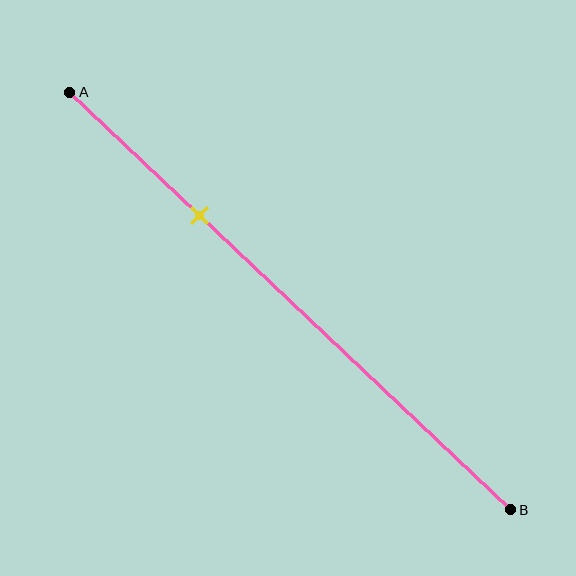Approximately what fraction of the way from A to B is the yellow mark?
The yellow mark is approximately 30% of the way from A to B.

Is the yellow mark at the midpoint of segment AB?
No, the mark is at about 30% from A, not at the 50% midpoint.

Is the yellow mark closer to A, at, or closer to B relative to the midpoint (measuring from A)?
The yellow mark is closer to point A than the midpoint of segment AB.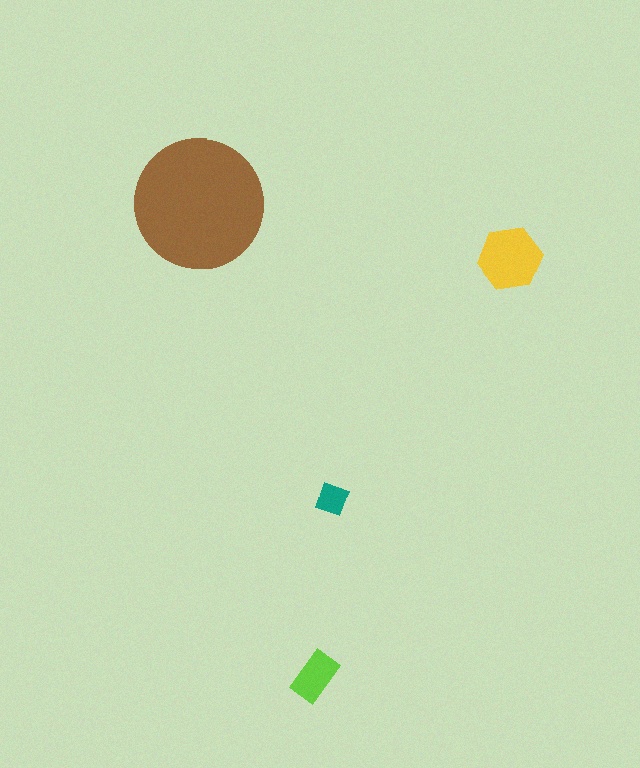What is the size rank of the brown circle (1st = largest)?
1st.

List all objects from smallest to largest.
The teal diamond, the lime rectangle, the yellow hexagon, the brown circle.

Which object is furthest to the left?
The brown circle is leftmost.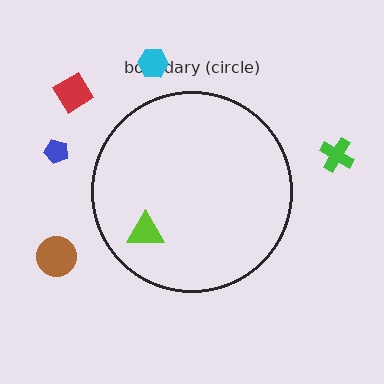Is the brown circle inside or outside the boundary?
Outside.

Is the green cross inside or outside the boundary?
Outside.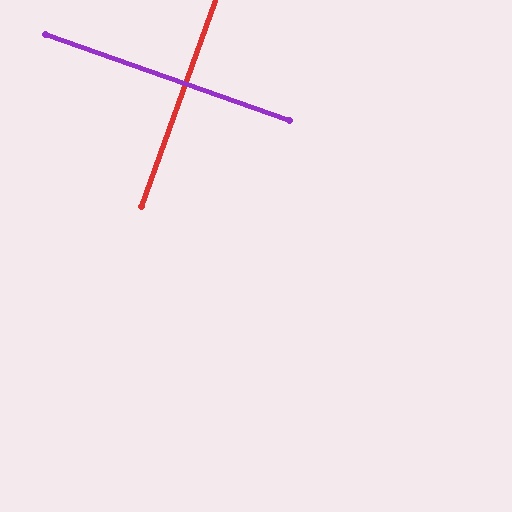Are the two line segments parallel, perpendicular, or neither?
Perpendicular — they meet at approximately 90°.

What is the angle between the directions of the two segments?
Approximately 90 degrees.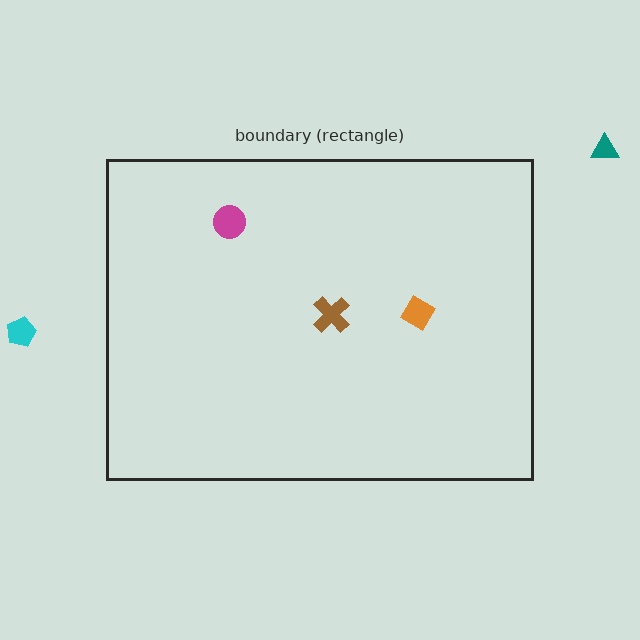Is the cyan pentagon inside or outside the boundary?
Outside.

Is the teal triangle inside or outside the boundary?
Outside.